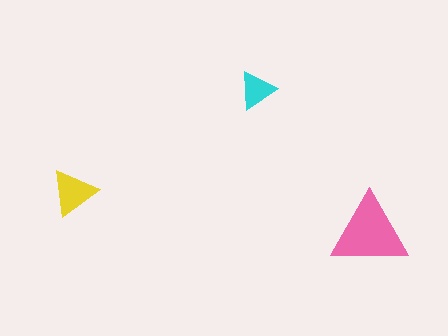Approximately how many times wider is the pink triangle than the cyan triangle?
About 2 times wider.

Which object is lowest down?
The pink triangle is bottommost.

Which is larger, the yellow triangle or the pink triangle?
The pink one.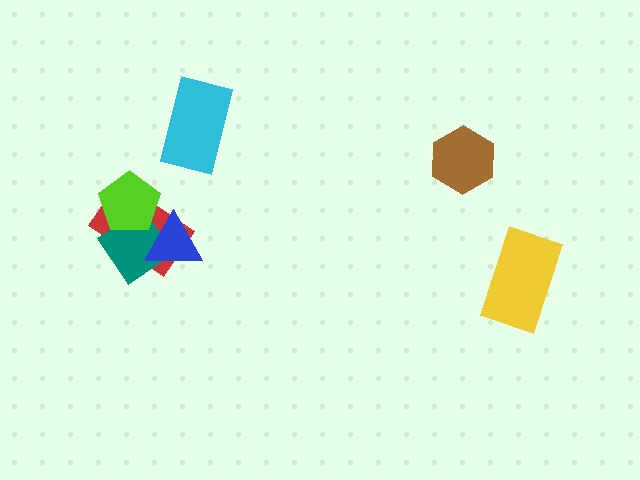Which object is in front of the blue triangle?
The lime pentagon is in front of the blue triangle.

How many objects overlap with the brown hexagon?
0 objects overlap with the brown hexagon.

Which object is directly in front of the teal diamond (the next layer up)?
The blue triangle is directly in front of the teal diamond.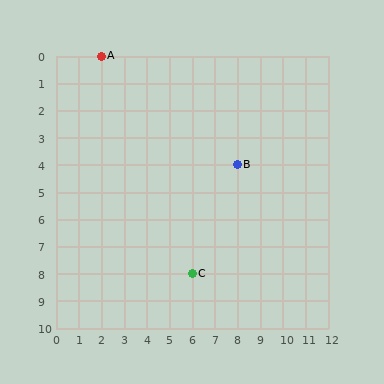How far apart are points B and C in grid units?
Points B and C are 2 columns and 4 rows apart (about 4.5 grid units diagonally).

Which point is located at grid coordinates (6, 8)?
Point C is at (6, 8).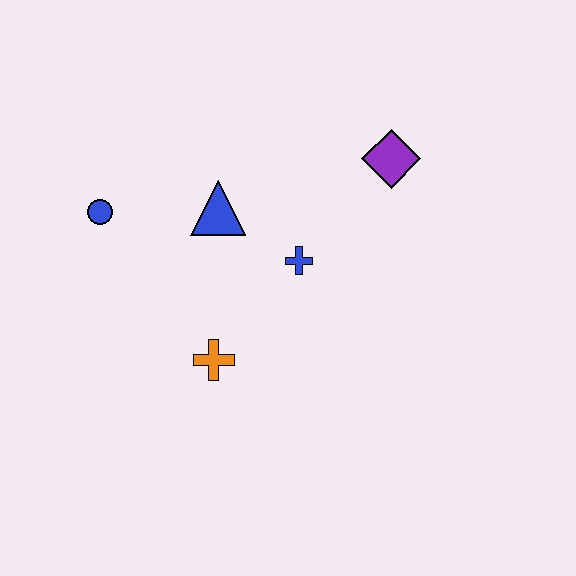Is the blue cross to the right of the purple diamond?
No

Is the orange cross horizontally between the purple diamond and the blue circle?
Yes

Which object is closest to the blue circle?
The blue triangle is closest to the blue circle.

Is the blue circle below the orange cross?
No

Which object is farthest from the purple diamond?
The blue circle is farthest from the purple diamond.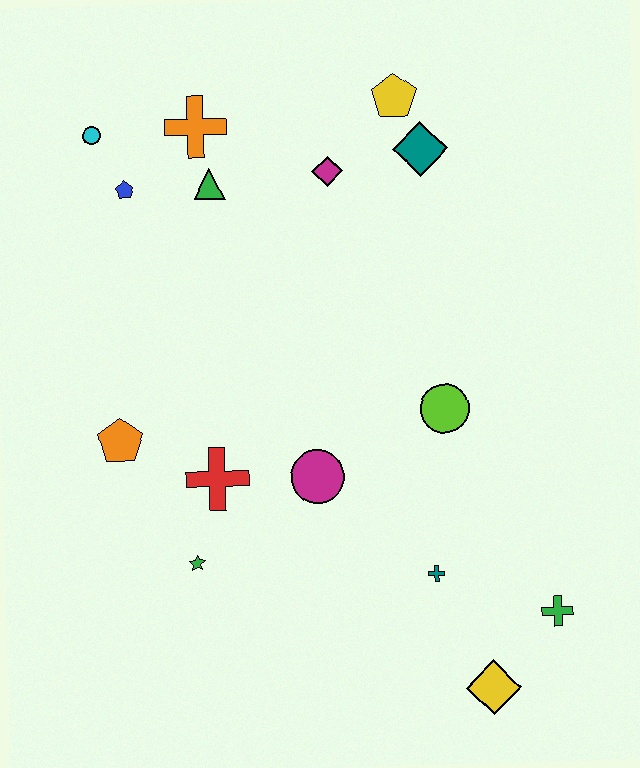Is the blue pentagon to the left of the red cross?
Yes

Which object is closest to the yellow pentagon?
The teal diamond is closest to the yellow pentagon.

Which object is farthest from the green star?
The yellow pentagon is farthest from the green star.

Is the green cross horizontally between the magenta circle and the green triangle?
No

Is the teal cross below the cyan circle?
Yes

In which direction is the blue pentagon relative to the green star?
The blue pentagon is above the green star.